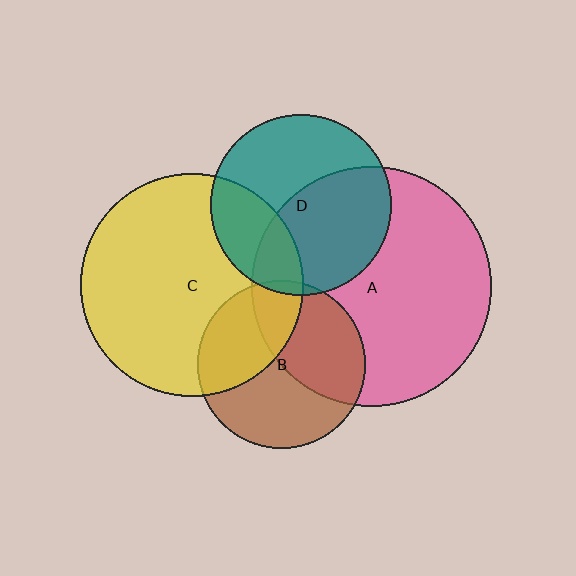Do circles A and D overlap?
Yes.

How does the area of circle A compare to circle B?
Approximately 2.0 times.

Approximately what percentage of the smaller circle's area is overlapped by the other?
Approximately 50%.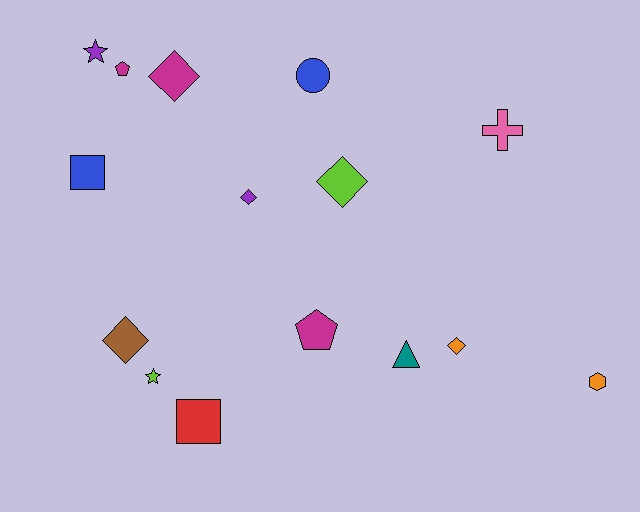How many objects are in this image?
There are 15 objects.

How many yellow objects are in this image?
There are no yellow objects.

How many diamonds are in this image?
There are 5 diamonds.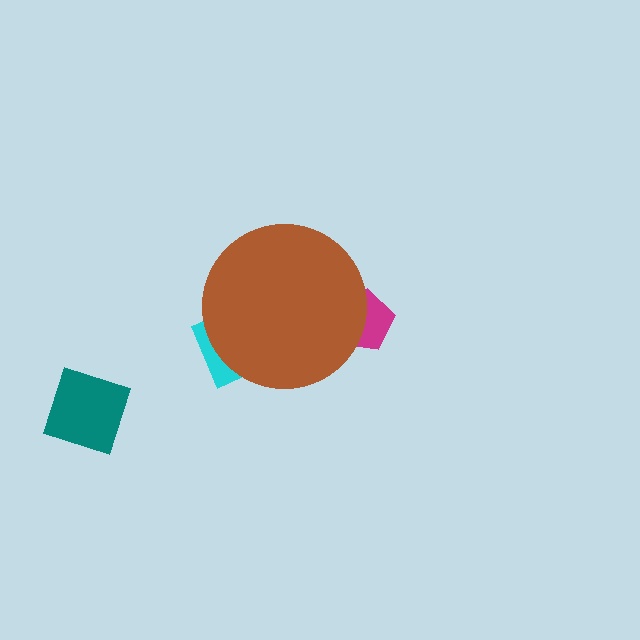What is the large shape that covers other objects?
A brown circle.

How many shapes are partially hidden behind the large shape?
2 shapes are partially hidden.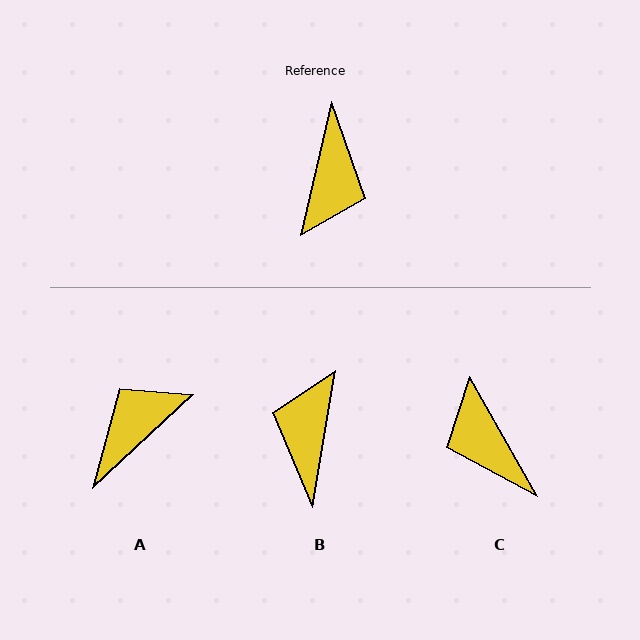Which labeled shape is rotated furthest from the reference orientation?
B, about 176 degrees away.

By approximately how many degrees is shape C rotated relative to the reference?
Approximately 138 degrees clockwise.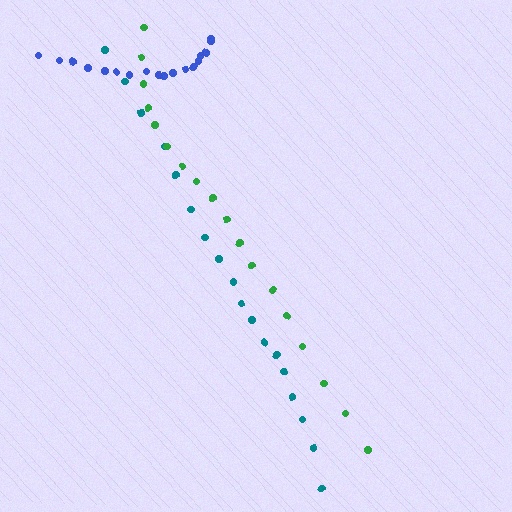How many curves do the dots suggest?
There are 3 distinct paths.